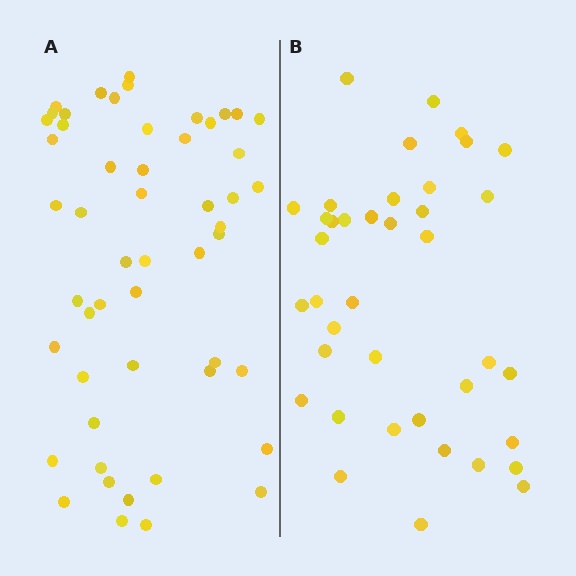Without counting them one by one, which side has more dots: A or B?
Region A (the left region) has more dots.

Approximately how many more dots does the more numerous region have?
Region A has approximately 15 more dots than region B.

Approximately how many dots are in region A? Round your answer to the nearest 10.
About 50 dots. (The exact count is 52, which rounds to 50.)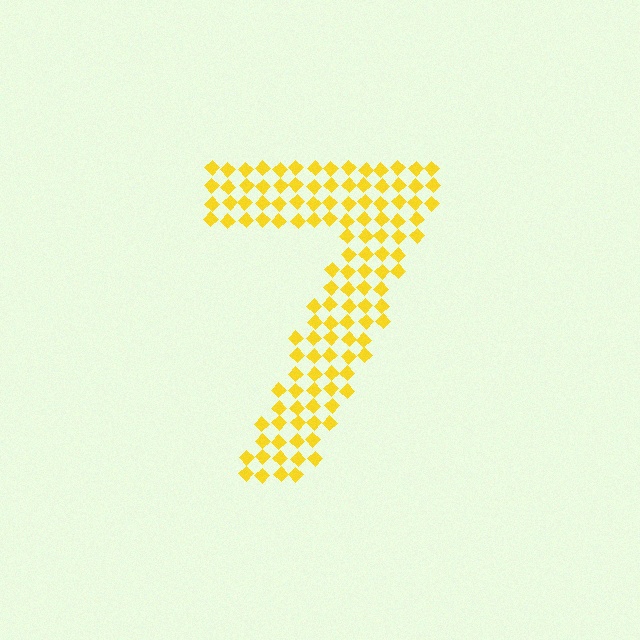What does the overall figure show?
The overall figure shows the digit 7.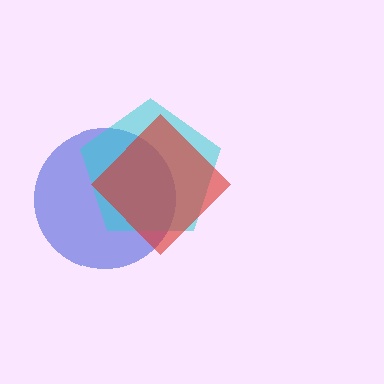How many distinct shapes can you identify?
There are 3 distinct shapes: a blue circle, a cyan pentagon, a red diamond.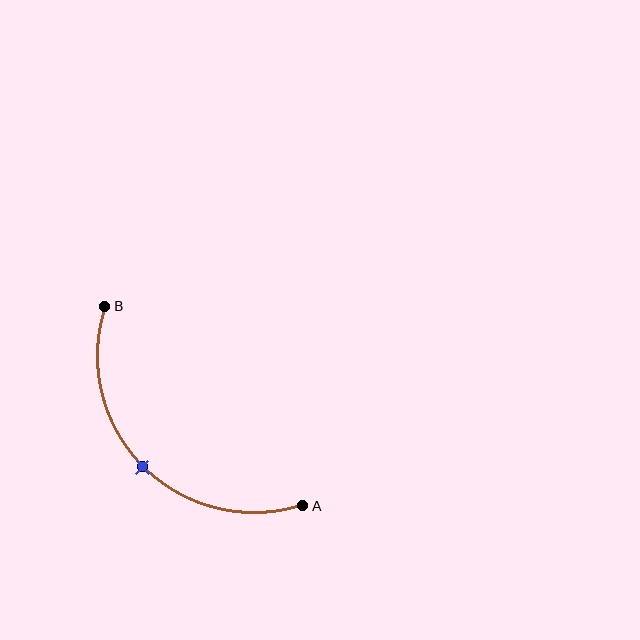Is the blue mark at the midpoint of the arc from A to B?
Yes. The blue mark lies on the arc at equal arc-length from both A and B — it is the arc midpoint.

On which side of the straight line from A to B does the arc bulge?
The arc bulges below and to the left of the straight line connecting A and B.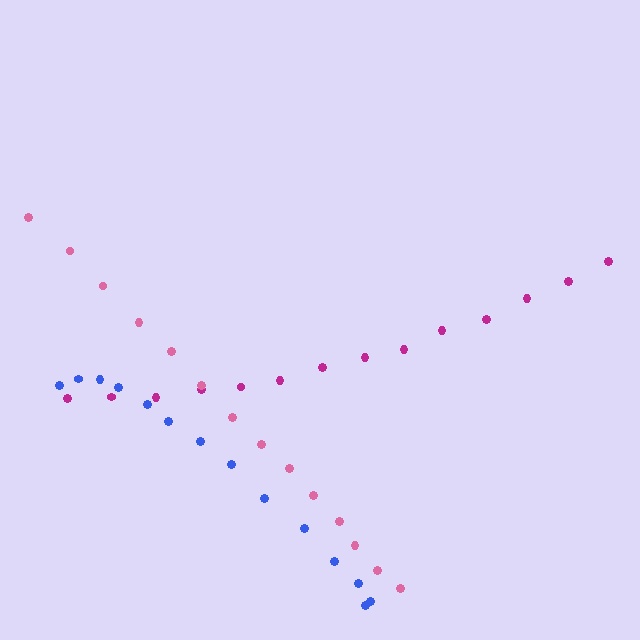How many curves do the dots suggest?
There are 3 distinct paths.